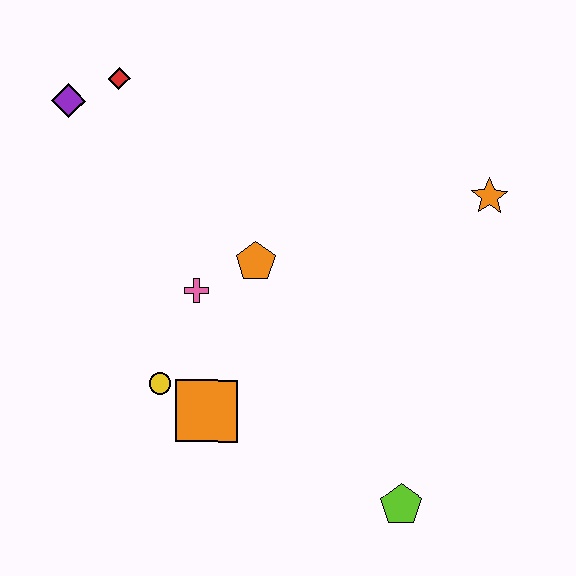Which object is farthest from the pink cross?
The orange star is farthest from the pink cross.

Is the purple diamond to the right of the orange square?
No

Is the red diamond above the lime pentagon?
Yes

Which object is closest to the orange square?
The yellow circle is closest to the orange square.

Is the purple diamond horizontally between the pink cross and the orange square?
No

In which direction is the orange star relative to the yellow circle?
The orange star is to the right of the yellow circle.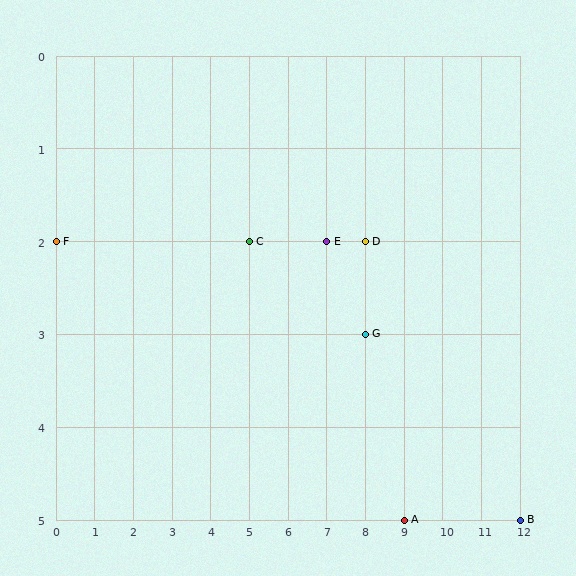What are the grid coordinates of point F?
Point F is at grid coordinates (0, 2).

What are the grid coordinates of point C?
Point C is at grid coordinates (5, 2).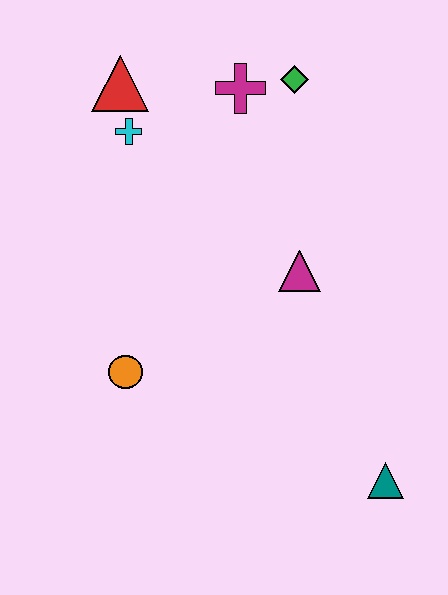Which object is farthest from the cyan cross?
The teal triangle is farthest from the cyan cross.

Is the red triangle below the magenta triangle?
No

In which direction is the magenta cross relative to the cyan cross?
The magenta cross is to the right of the cyan cross.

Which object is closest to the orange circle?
The magenta triangle is closest to the orange circle.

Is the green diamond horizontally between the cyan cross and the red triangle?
No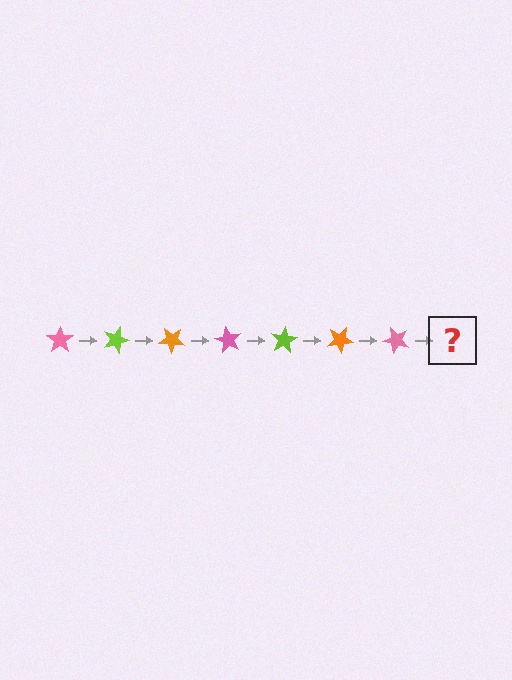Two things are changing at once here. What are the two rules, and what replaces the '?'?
The two rules are that it rotates 20 degrees each step and the color cycles through pink, lime, and orange. The '?' should be a lime star, rotated 140 degrees from the start.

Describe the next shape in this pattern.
It should be a lime star, rotated 140 degrees from the start.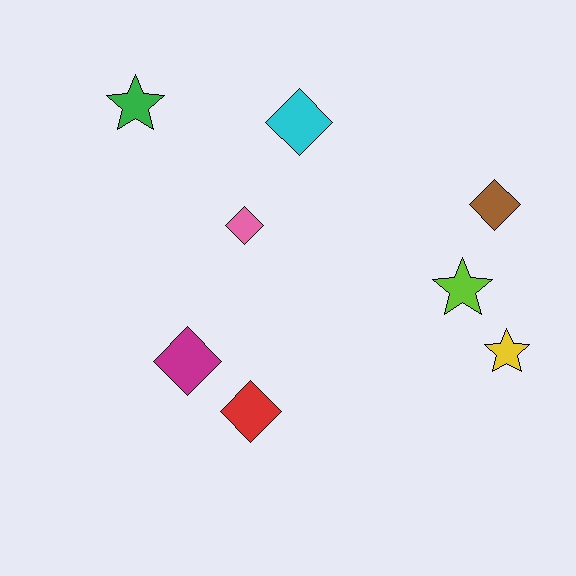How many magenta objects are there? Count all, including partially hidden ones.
There is 1 magenta object.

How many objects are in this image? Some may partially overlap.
There are 8 objects.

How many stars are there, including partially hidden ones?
There are 3 stars.